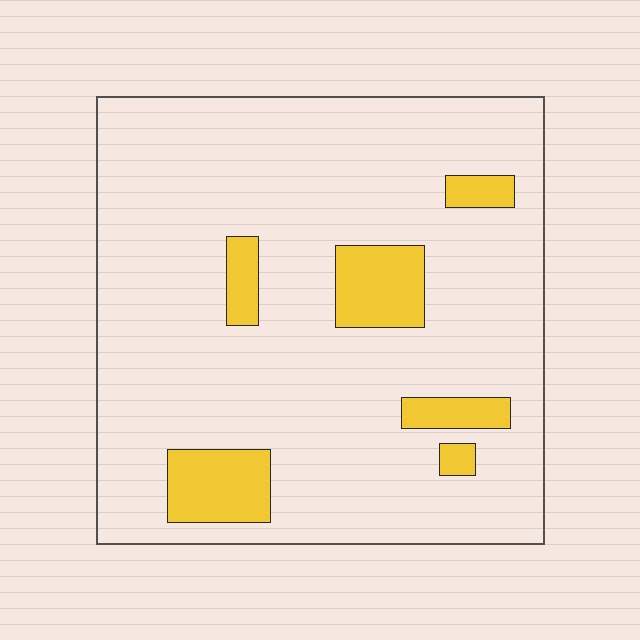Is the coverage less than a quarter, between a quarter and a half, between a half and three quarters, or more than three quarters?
Less than a quarter.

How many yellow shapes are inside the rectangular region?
6.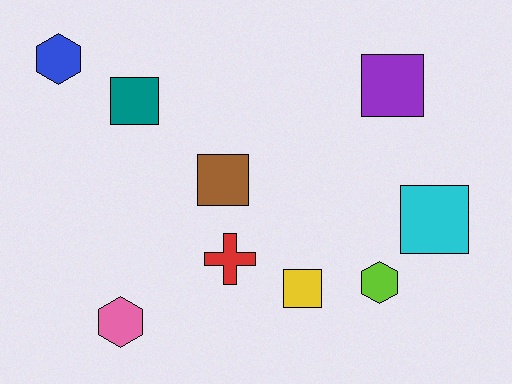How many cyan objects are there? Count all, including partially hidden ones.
There is 1 cyan object.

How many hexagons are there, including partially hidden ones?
There are 3 hexagons.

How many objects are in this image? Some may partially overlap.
There are 9 objects.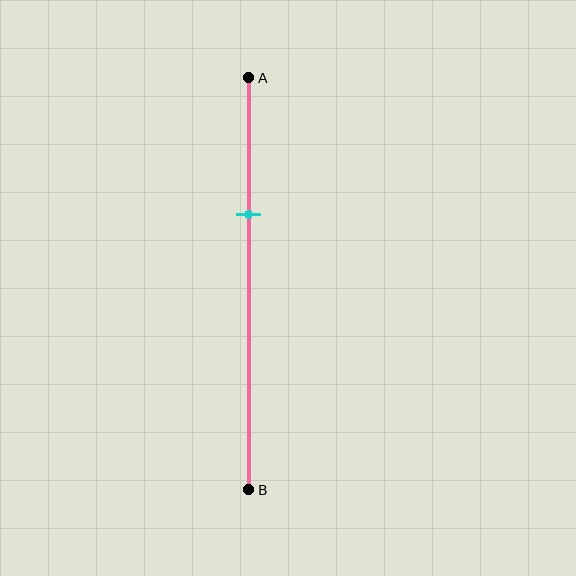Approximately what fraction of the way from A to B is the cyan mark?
The cyan mark is approximately 35% of the way from A to B.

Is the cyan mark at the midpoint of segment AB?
No, the mark is at about 35% from A, not at the 50% midpoint.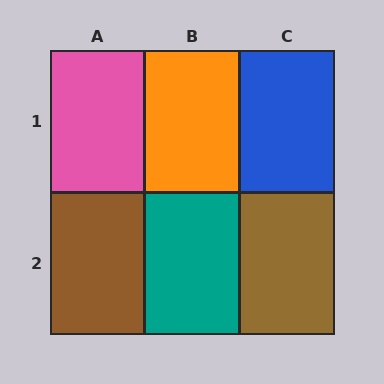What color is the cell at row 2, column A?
Brown.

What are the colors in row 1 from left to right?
Pink, orange, blue.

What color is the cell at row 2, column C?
Brown.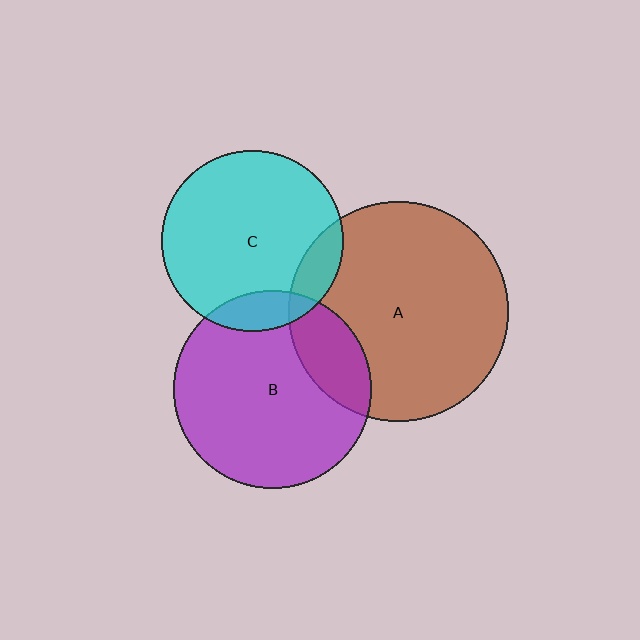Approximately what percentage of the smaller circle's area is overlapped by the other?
Approximately 20%.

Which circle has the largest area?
Circle A (brown).